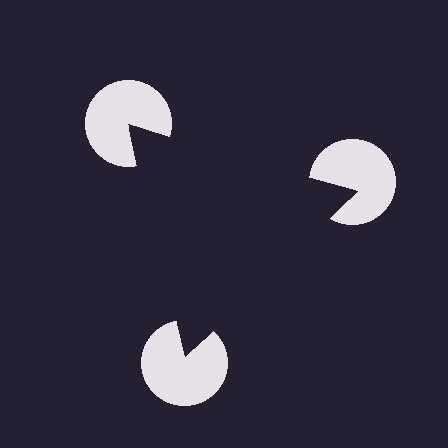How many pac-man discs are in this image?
There are 3 — one at each vertex of the illusory triangle.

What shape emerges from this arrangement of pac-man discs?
An illusory triangle — its edges are inferred from the aligned wedge cuts in the pac-man discs, not physically drawn.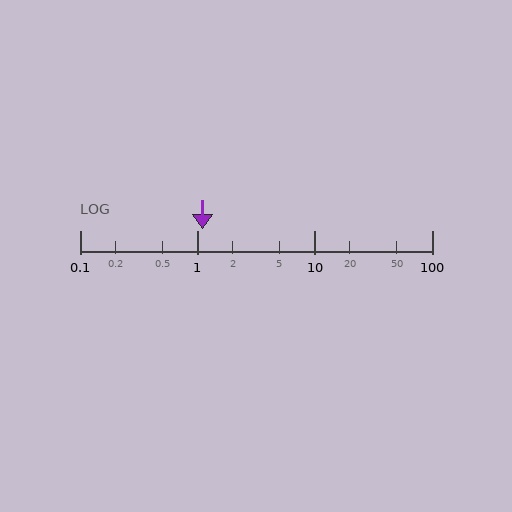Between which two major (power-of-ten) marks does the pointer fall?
The pointer is between 1 and 10.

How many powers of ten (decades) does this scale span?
The scale spans 3 decades, from 0.1 to 100.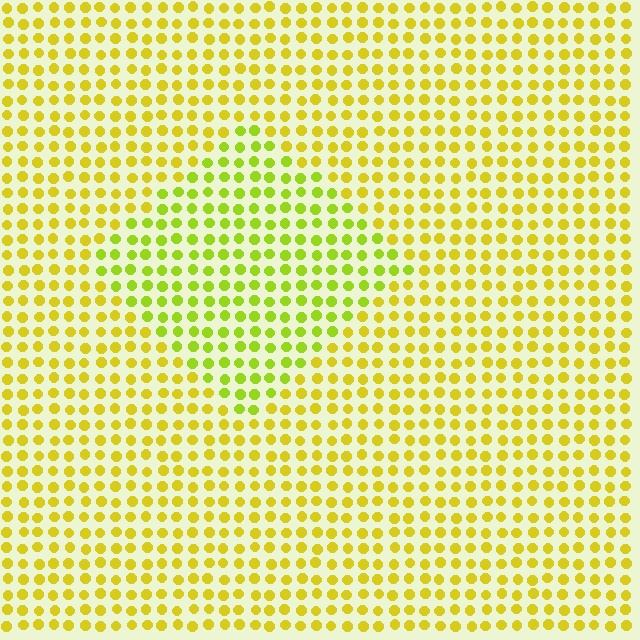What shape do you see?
I see a diamond.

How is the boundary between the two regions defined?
The boundary is defined purely by a slight shift in hue (about 25 degrees). Spacing, size, and orientation are identical on both sides.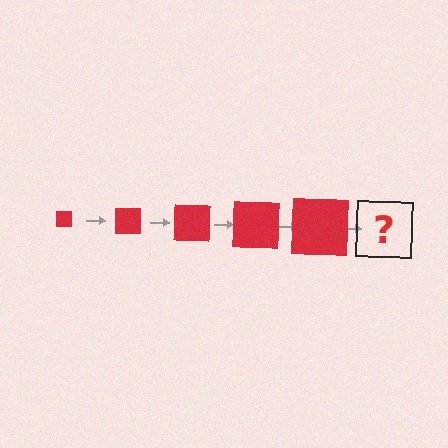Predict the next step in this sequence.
The next step is a red square, larger than the previous one.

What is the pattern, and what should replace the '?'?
The pattern is that the square gets progressively larger each step. The '?' should be a red square, larger than the previous one.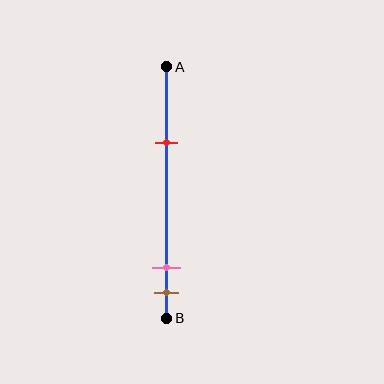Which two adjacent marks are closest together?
The pink and brown marks are the closest adjacent pair.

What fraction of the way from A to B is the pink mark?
The pink mark is approximately 80% (0.8) of the way from A to B.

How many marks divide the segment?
There are 3 marks dividing the segment.